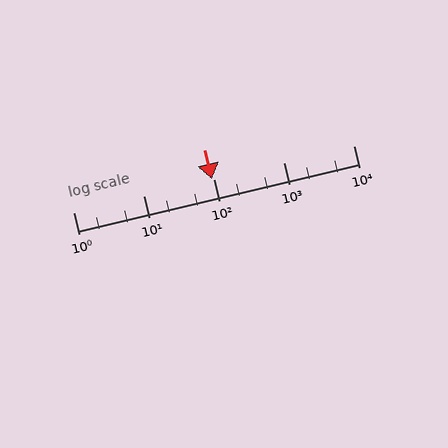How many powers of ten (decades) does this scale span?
The scale spans 4 decades, from 1 to 10000.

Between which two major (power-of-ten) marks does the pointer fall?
The pointer is between 10 and 100.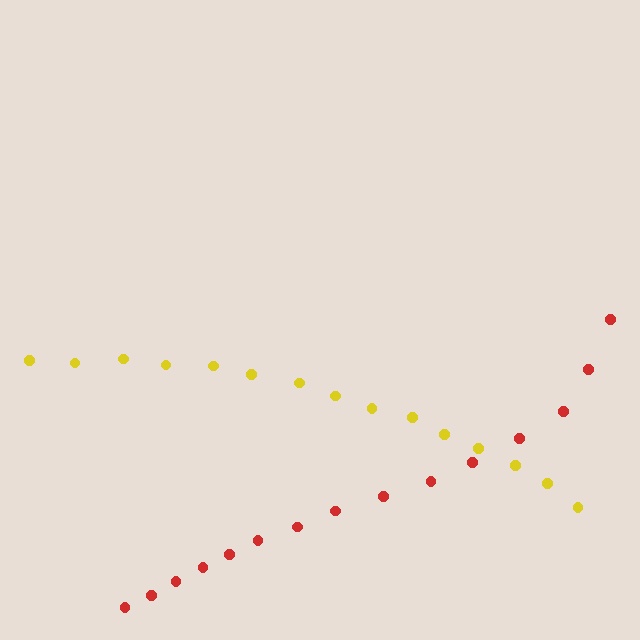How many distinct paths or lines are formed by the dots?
There are 2 distinct paths.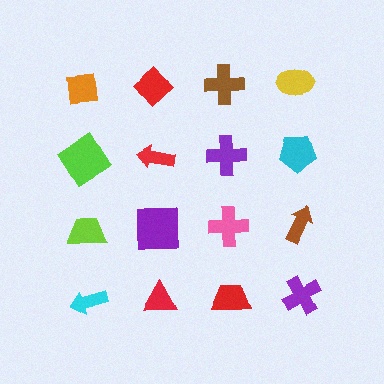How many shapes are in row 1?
4 shapes.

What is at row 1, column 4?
A yellow ellipse.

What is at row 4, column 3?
A red trapezoid.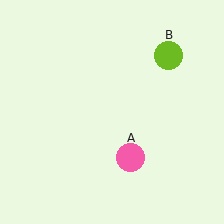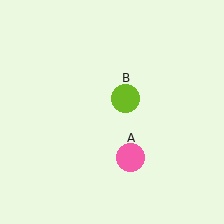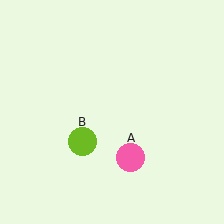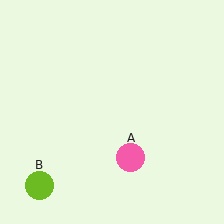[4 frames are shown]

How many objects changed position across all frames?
1 object changed position: lime circle (object B).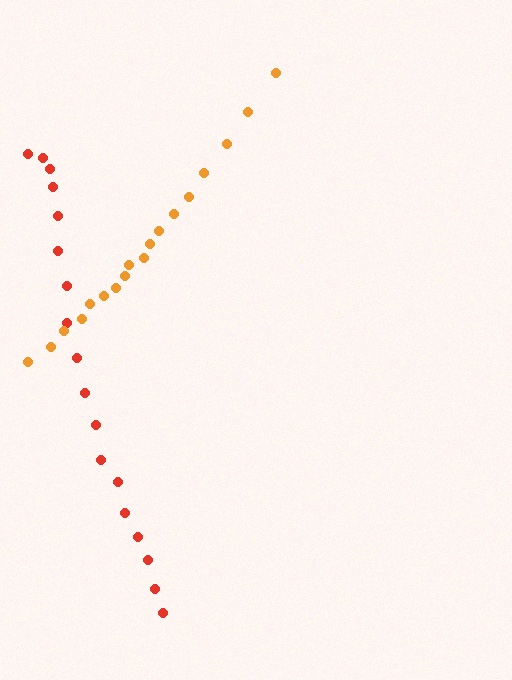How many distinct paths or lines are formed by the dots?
There are 2 distinct paths.